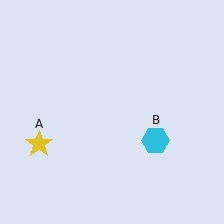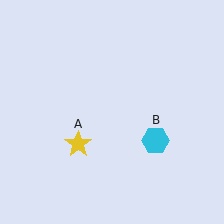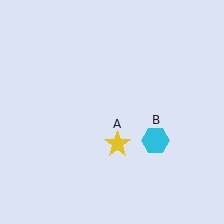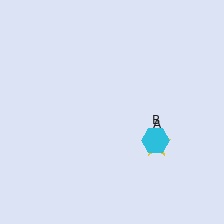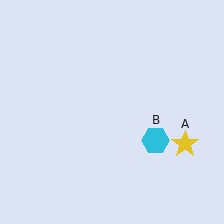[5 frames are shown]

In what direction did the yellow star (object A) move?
The yellow star (object A) moved right.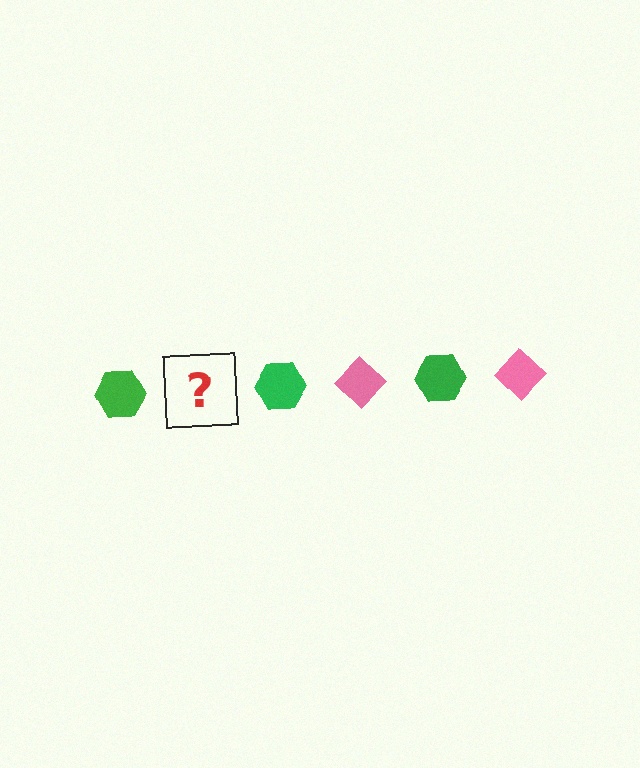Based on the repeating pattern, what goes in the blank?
The blank should be a pink diamond.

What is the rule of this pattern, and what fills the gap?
The rule is that the pattern alternates between green hexagon and pink diamond. The gap should be filled with a pink diamond.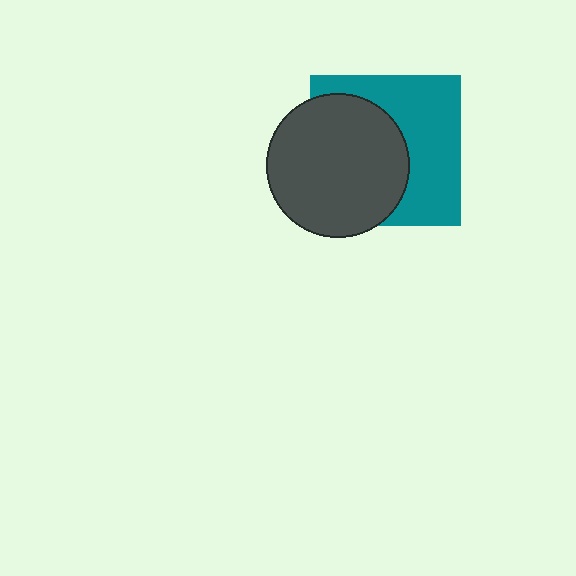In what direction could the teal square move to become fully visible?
The teal square could move right. That would shift it out from behind the dark gray circle entirely.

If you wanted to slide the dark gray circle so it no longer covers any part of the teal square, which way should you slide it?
Slide it left — that is the most direct way to separate the two shapes.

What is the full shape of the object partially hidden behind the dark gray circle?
The partially hidden object is a teal square.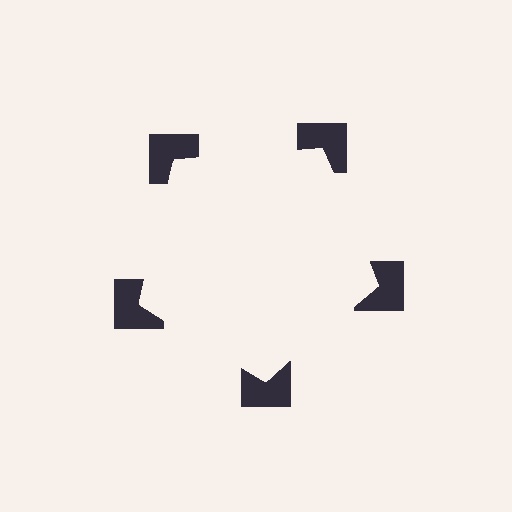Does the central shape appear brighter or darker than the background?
It typically appears slightly brighter than the background, even though no actual brightness change is drawn.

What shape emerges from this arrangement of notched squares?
An illusory pentagon — its edges are inferred from the aligned wedge cuts in the notched squares, not physically drawn.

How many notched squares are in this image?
There are 5 — one at each vertex of the illusory pentagon.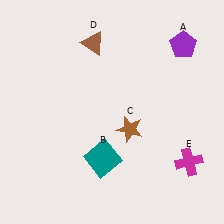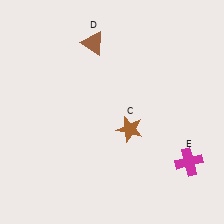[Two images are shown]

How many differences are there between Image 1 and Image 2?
There are 2 differences between the two images.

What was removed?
The teal square (B), the purple pentagon (A) were removed in Image 2.